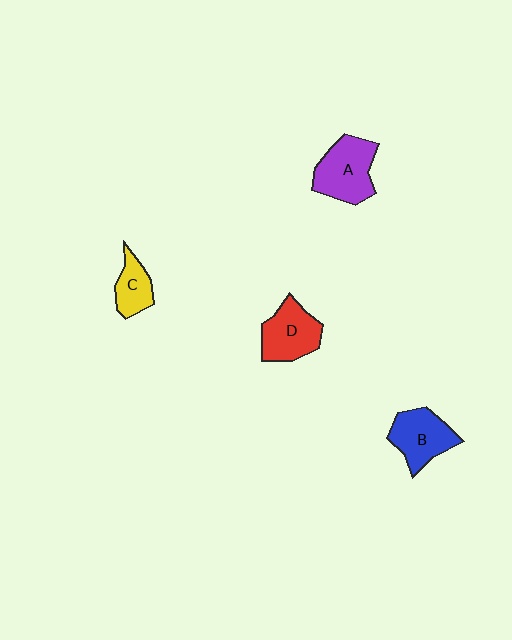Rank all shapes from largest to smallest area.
From largest to smallest: A (purple), D (red), B (blue), C (yellow).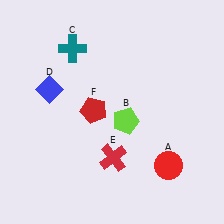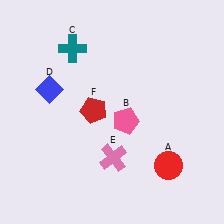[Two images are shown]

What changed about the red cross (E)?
In Image 1, E is red. In Image 2, it changed to pink.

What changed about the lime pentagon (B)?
In Image 1, B is lime. In Image 2, it changed to pink.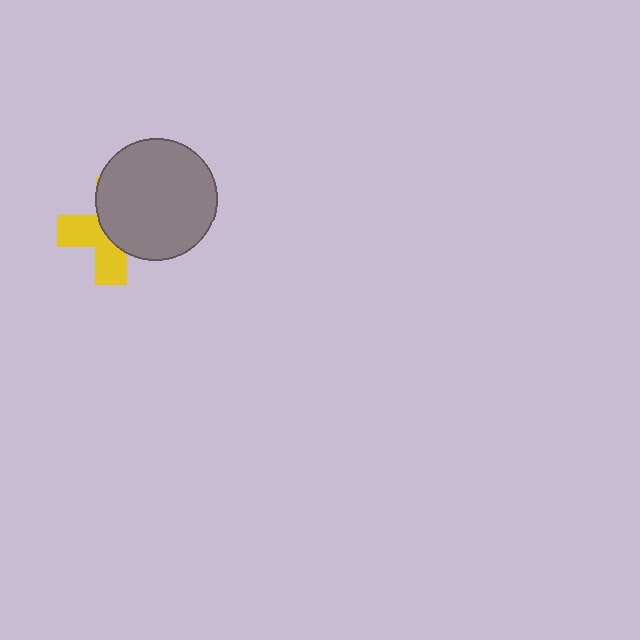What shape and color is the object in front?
The object in front is a gray circle.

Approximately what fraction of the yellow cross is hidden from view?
Roughly 55% of the yellow cross is hidden behind the gray circle.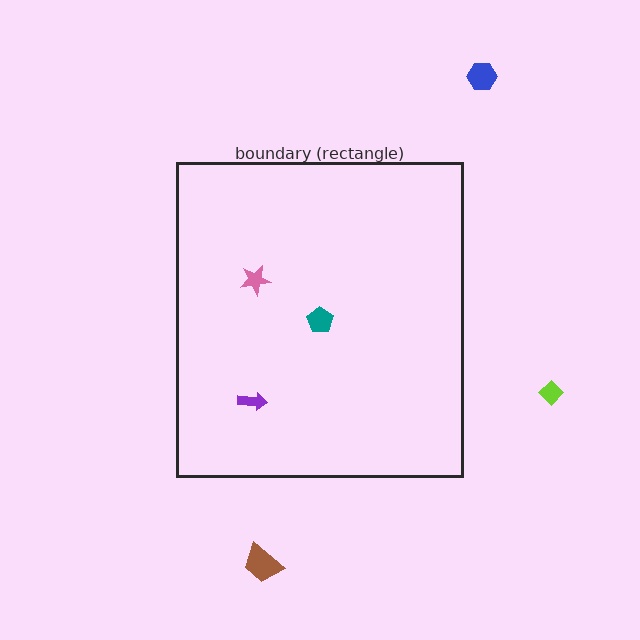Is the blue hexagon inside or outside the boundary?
Outside.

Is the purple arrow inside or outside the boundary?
Inside.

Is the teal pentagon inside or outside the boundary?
Inside.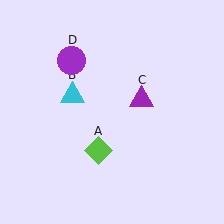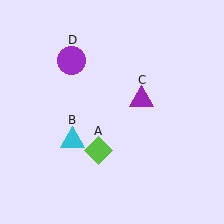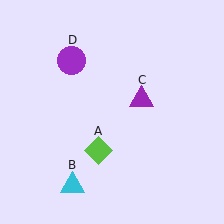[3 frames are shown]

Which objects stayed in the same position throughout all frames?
Lime diamond (object A) and purple triangle (object C) and purple circle (object D) remained stationary.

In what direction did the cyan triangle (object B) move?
The cyan triangle (object B) moved down.